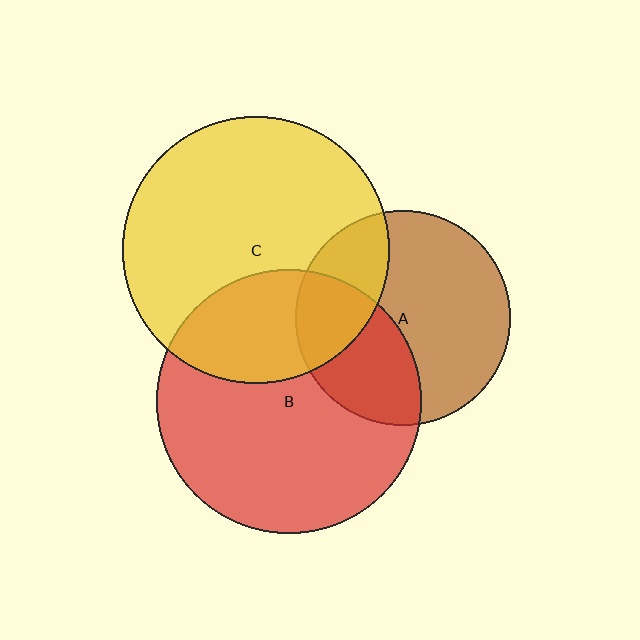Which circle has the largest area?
Circle C (yellow).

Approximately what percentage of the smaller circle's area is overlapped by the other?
Approximately 25%.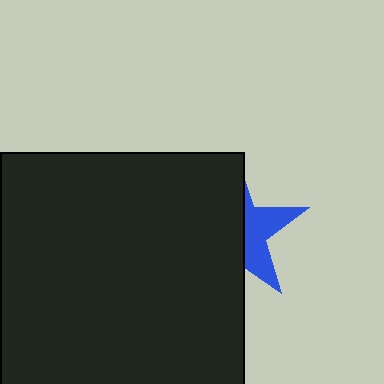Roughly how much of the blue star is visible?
A small part of it is visible (roughly 37%).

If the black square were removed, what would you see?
You would see the complete blue star.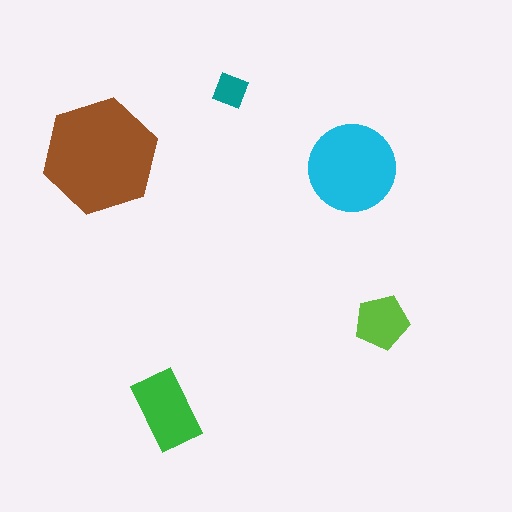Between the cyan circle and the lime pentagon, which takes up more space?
The cyan circle.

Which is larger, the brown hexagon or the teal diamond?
The brown hexagon.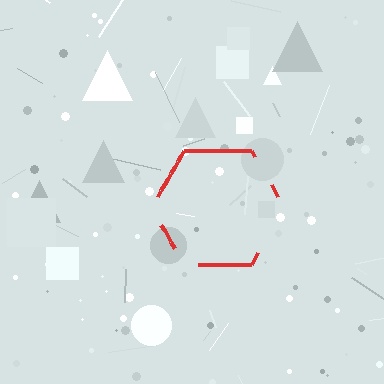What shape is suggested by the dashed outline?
The dashed outline suggests a hexagon.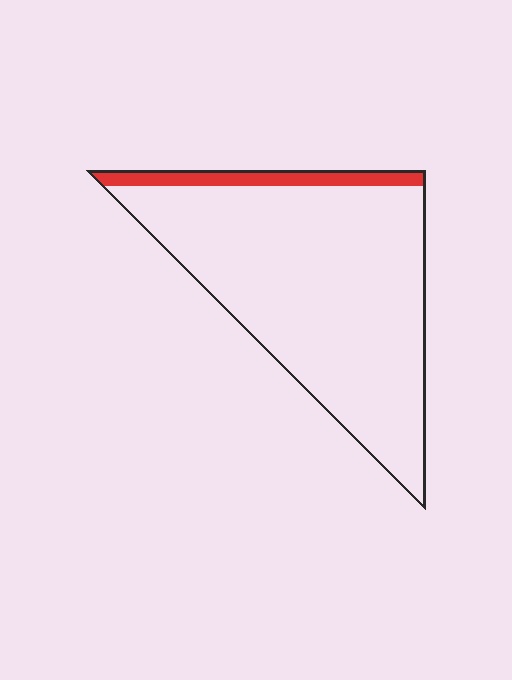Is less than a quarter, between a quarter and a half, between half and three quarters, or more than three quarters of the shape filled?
Less than a quarter.